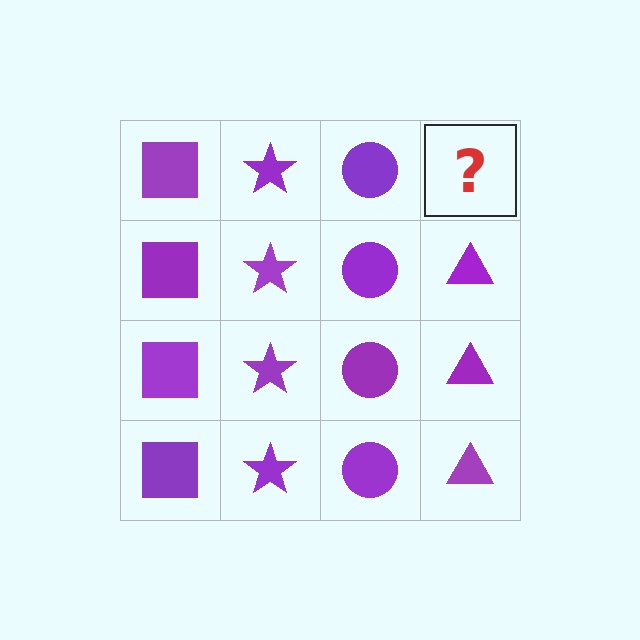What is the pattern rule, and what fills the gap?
The rule is that each column has a consistent shape. The gap should be filled with a purple triangle.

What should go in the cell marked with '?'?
The missing cell should contain a purple triangle.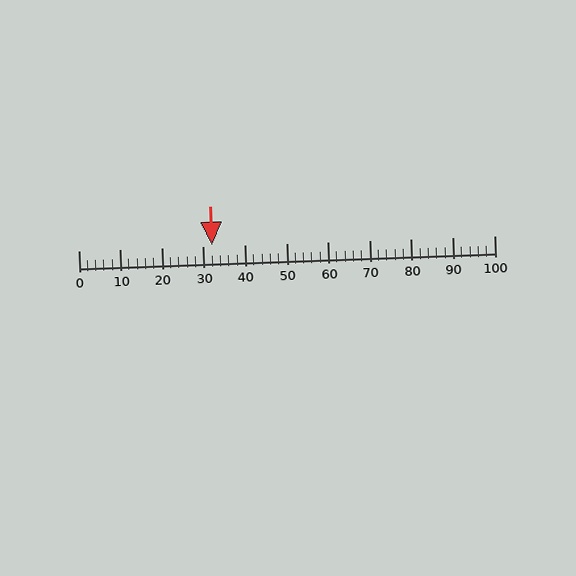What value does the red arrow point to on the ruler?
The red arrow points to approximately 32.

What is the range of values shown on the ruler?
The ruler shows values from 0 to 100.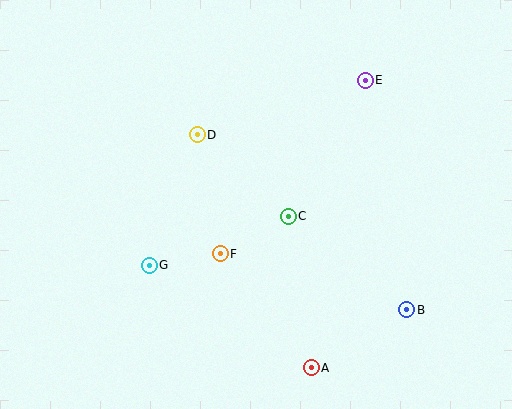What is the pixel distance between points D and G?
The distance between D and G is 139 pixels.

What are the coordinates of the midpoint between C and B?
The midpoint between C and B is at (348, 263).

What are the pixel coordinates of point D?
Point D is at (197, 135).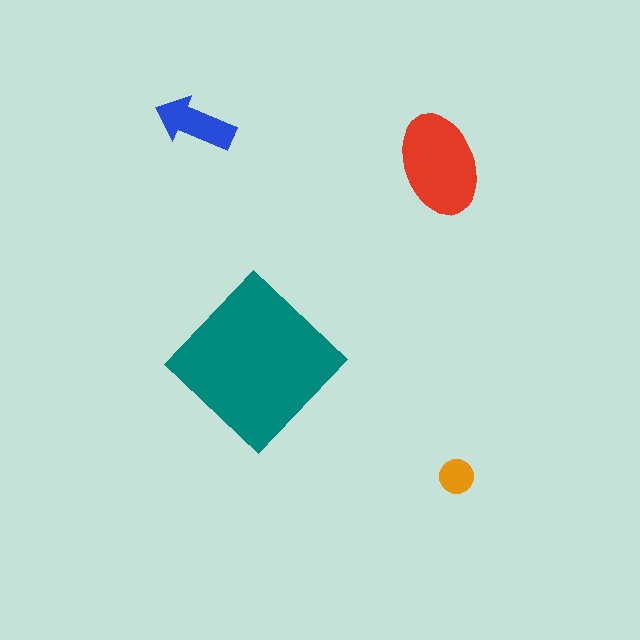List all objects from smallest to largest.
The orange circle, the blue arrow, the red ellipse, the teal diamond.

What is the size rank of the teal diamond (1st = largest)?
1st.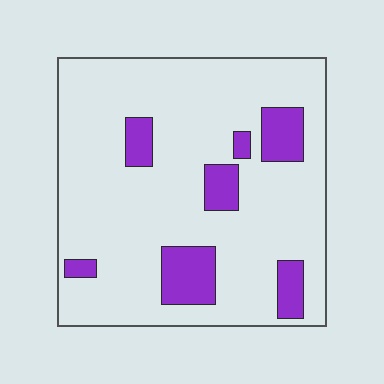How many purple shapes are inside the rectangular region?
7.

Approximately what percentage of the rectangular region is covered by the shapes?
Approximately 15%.